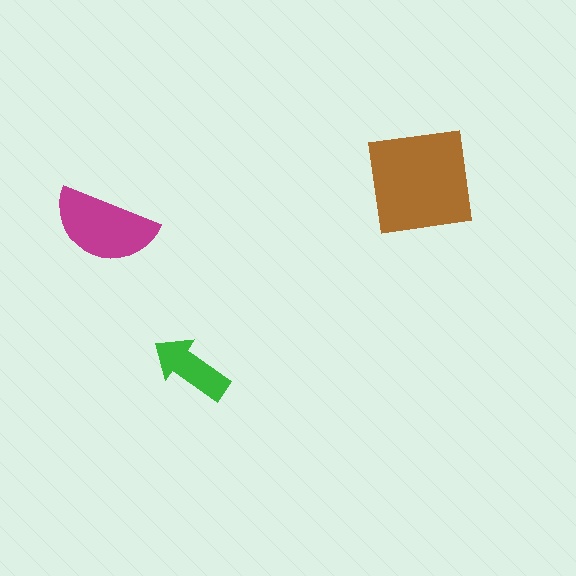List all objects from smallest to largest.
The green arrow, the magenta semicircle, the brown square.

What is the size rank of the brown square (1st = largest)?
1st.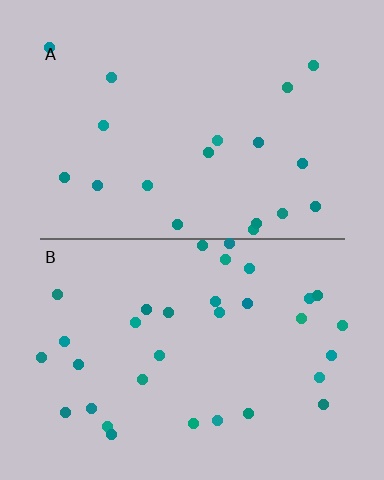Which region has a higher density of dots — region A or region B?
B (the bottom).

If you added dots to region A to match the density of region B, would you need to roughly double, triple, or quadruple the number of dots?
Approximately double.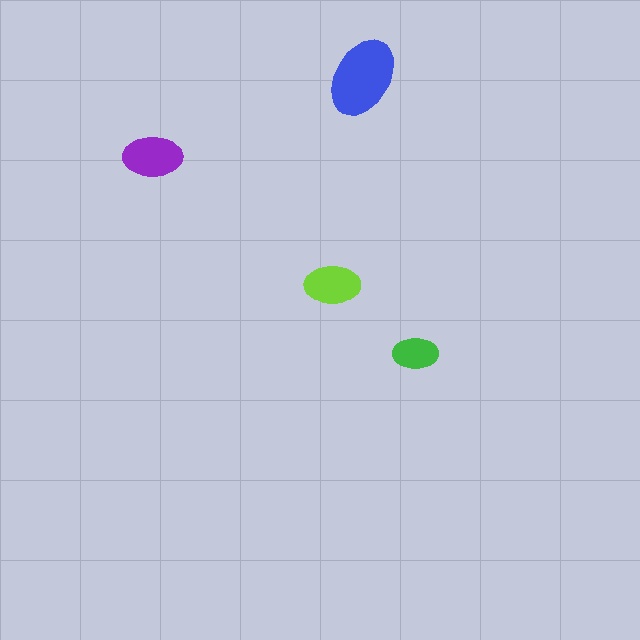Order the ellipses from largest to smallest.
the blue one, the purple one, the lime one, the green one.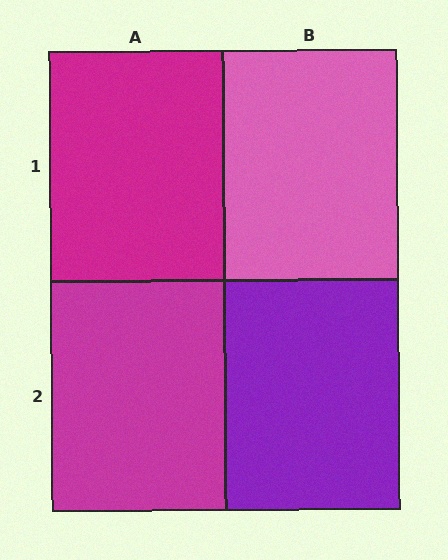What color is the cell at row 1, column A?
Magenta.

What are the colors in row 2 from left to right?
Magenta, purple.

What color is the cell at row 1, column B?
Pink.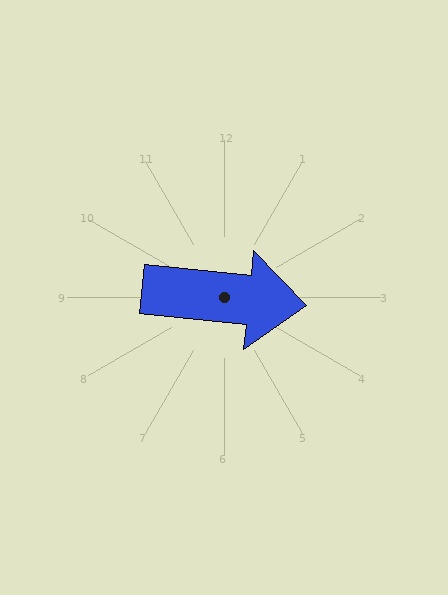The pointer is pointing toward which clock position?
Roughly 3 o'clock.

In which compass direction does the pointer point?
East.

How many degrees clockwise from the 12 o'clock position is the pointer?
Approximately 96 degrees.